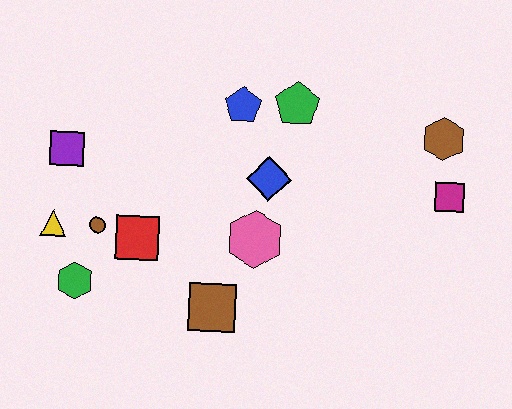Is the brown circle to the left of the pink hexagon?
Yes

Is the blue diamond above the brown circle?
Yes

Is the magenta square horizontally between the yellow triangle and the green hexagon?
No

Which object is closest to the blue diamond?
The pink hexagon is closest to the blue diamond.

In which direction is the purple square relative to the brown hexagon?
The purple square is to the left of the brown hexagon.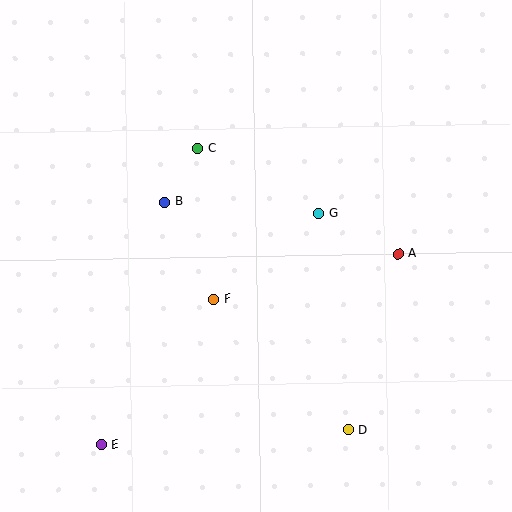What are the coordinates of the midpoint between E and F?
The midpoint between E and F is at (158, 372).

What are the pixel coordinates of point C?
Point C is at (198, 148).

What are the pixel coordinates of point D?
Point D is at (348, 430).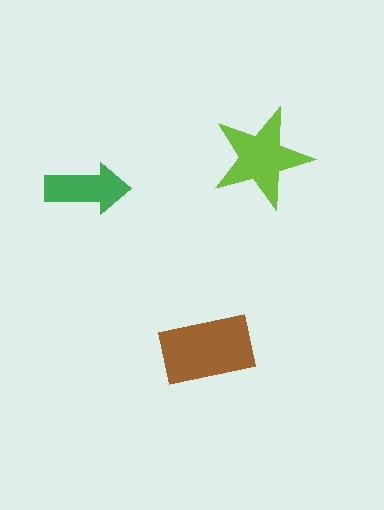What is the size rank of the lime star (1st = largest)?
2nd.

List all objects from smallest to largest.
The green arrow, the lime star, the brown rectangle.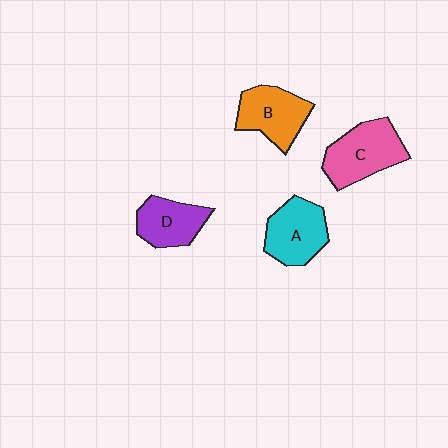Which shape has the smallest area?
Shape D (purple).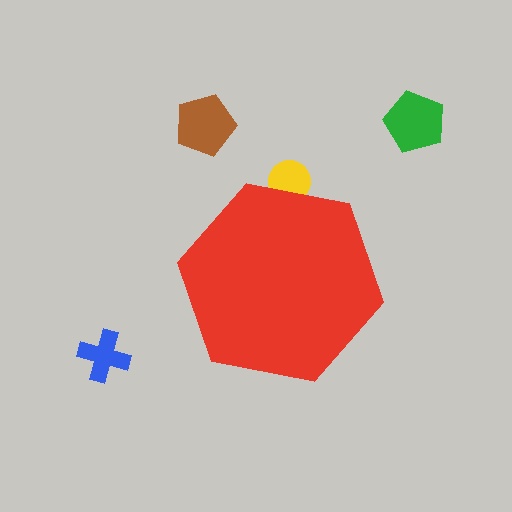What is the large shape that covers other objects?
A red hexagon.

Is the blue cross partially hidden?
No, the blue cross is fully visible.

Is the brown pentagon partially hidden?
No, the brown pentagon is fully visible.